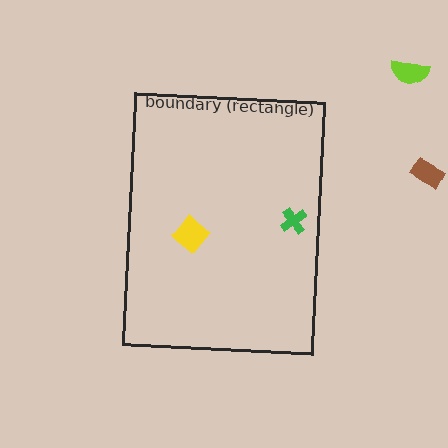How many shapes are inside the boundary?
2 inside, 2 outside.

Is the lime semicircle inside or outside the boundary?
Outside.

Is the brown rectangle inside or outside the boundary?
Outside.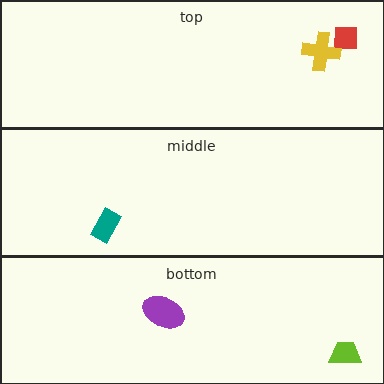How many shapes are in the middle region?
1.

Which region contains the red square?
The top region.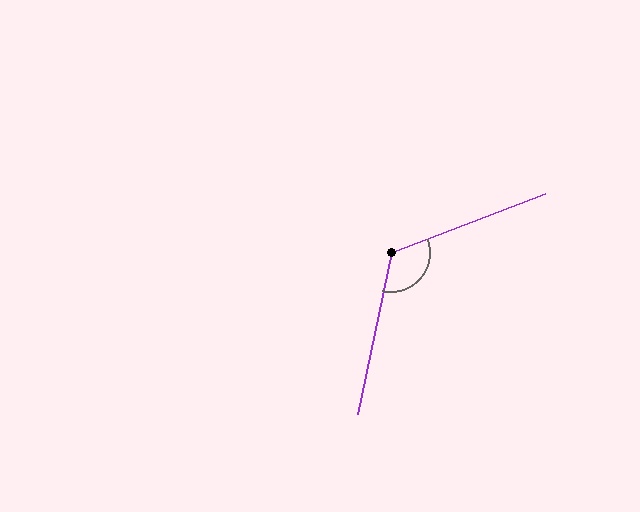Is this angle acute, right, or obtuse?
It is obtuse.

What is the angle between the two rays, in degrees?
Approximately 123 degrees.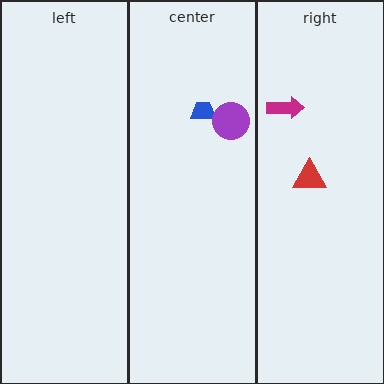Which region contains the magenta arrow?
The right region.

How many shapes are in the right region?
2.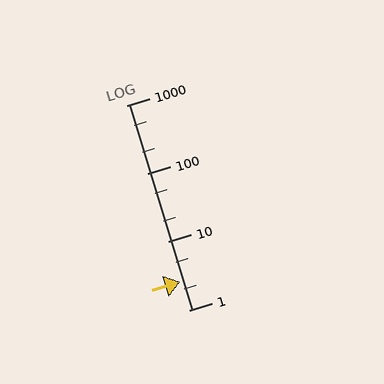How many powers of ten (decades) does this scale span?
The scale spans 3 decades, from 1 to 1000.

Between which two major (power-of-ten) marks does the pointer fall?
The pointer is between 1 and 10.